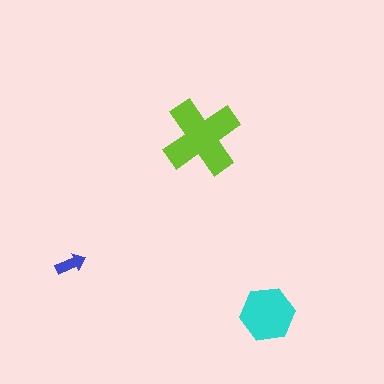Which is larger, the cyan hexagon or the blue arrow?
The cyan hexagon.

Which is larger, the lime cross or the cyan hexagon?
The lime cross.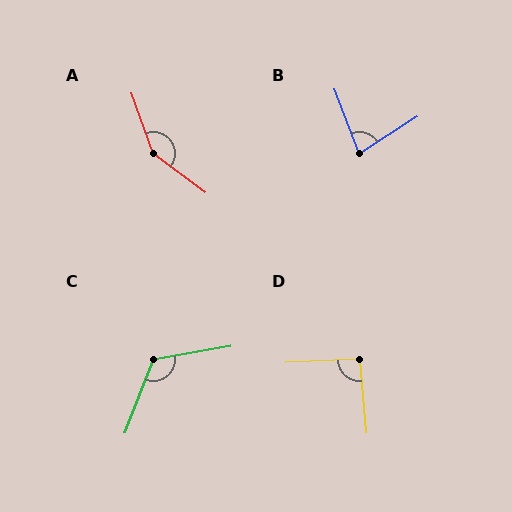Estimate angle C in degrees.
Approximately 122 degrees.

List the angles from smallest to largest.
B (78°), D (92°), C (122°), A (146°).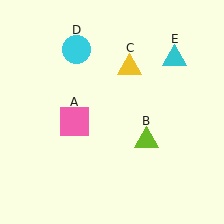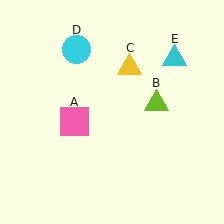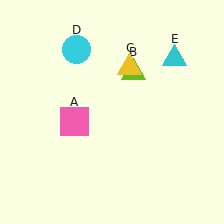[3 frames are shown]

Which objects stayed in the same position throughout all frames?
Pink square (object A) and yellow triangle (object C) and cyan circle (object D) and cyan triangle (object E) remained stationary.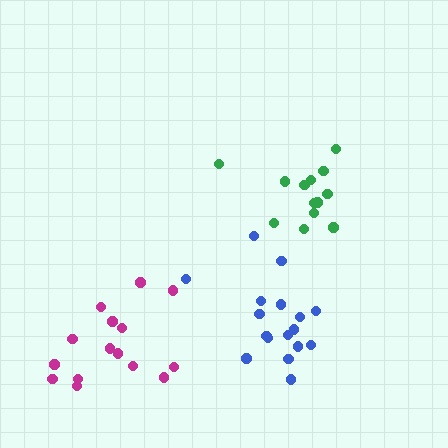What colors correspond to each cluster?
The clusters are colored: green, blue, magenta.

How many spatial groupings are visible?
There are 3 spatial groupings.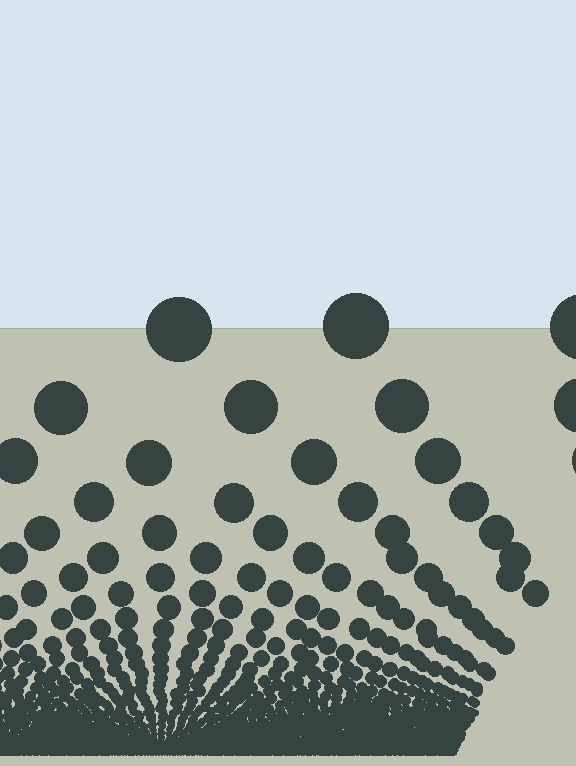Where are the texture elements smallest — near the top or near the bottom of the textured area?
Near the bottom.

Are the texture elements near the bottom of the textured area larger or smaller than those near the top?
Smaller. The gradient is inverted — elements near the bottom are smaller and denser.